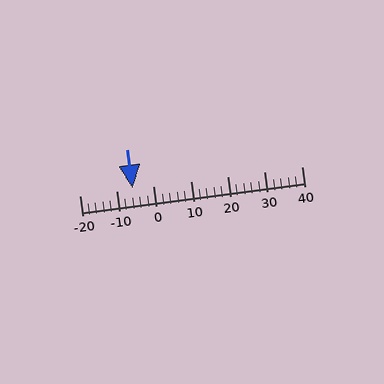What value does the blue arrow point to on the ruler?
The blue arrow points to approximately -6.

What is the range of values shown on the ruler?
The ruler shows values from -20 to 40.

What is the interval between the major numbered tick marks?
The major tick marks are spaced 10 units apart.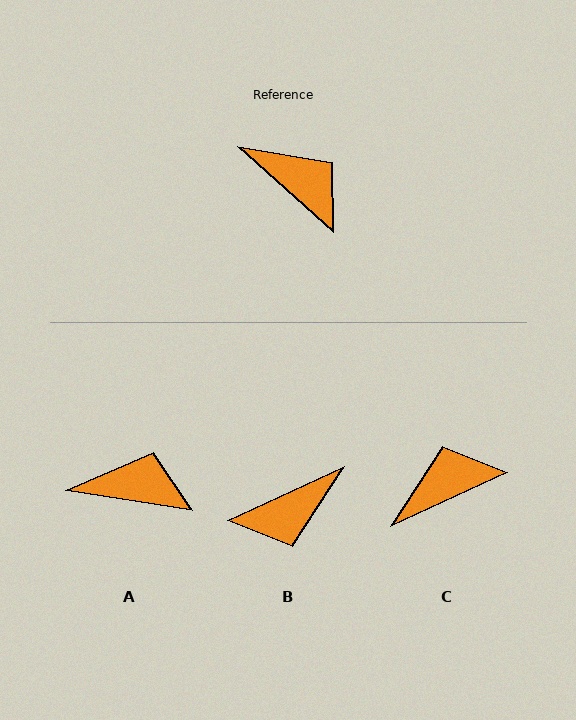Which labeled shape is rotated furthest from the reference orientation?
B, about 114 degrees away.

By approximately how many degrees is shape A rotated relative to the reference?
Approximately 33 degrees counter-clockwise.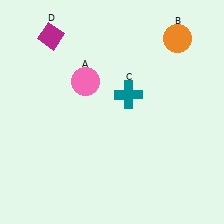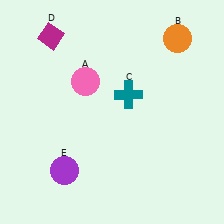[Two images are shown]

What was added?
A purple circle (E) was added in Image 2.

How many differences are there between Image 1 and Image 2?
There is 1 difference between the two images.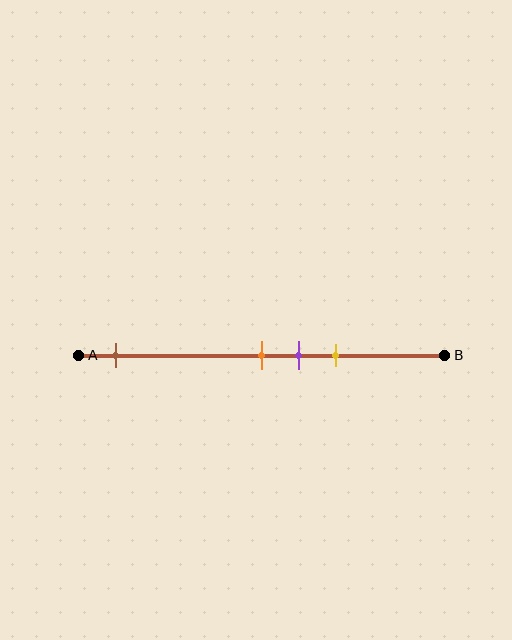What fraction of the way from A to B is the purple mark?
The purple mark is approximately 60% (0.6) of the way from A to B.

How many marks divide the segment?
There are 4 marks dividing the segment.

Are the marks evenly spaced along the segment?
No, the marks are not evenly spaced.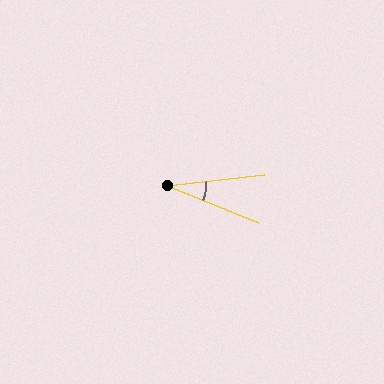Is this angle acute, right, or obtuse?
It is acute.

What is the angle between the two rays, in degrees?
Approximately 29 degrees.